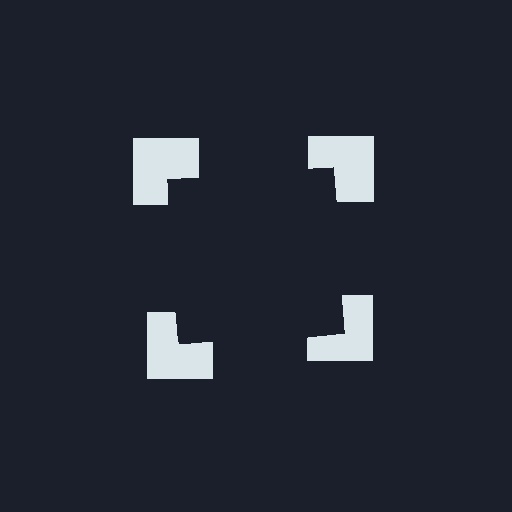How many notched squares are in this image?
There are 4 — one at each vertex of the illusory square.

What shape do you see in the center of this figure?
An illusory square — its edges are inferred from the aligned wedge cuts in the notched squares, not physically drawn.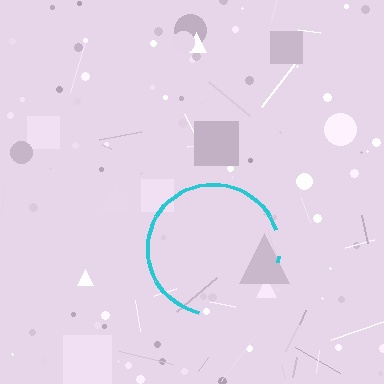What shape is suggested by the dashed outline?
The dashed outline suggests a circle.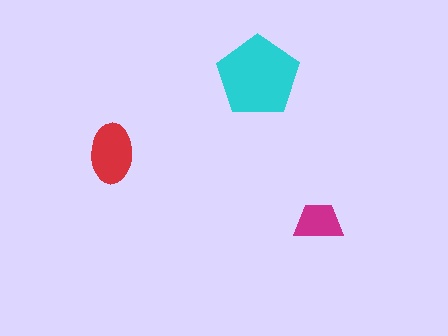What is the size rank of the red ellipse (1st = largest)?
2nd.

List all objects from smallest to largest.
The magenta trapezoid, the red ellipse, the cyan pentagon.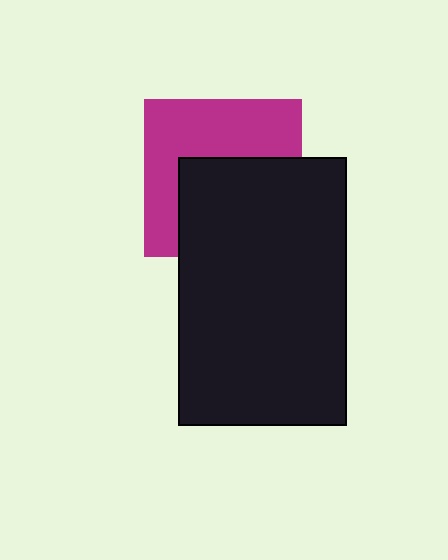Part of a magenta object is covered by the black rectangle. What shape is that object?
It is a square.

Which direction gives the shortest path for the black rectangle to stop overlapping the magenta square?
Moving down gives the shortest separation.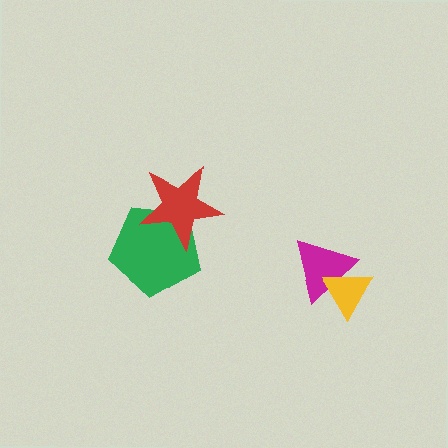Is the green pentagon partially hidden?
Yes, it is partially covered by another shape.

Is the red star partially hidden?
No, no other shape covers it.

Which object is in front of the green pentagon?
The red star is in front of the green pentagon.